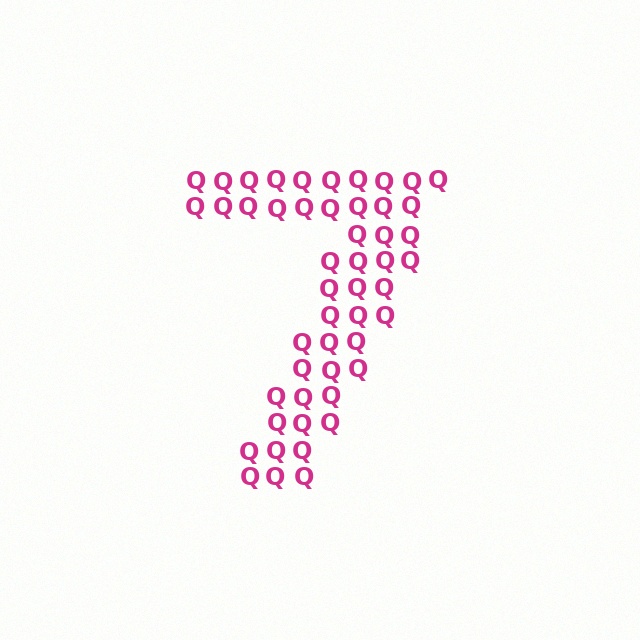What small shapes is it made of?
It is made of small letter Q's.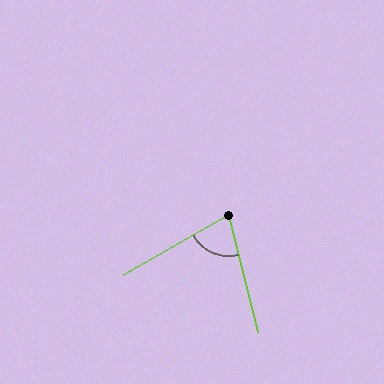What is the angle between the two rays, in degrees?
Approximately 74 degrees.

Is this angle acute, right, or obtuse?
It is acute.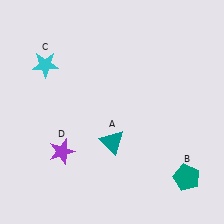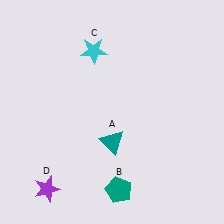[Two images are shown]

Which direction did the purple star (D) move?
The purple star (D) moved down.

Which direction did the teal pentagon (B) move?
The teal pentagon (B) moved left.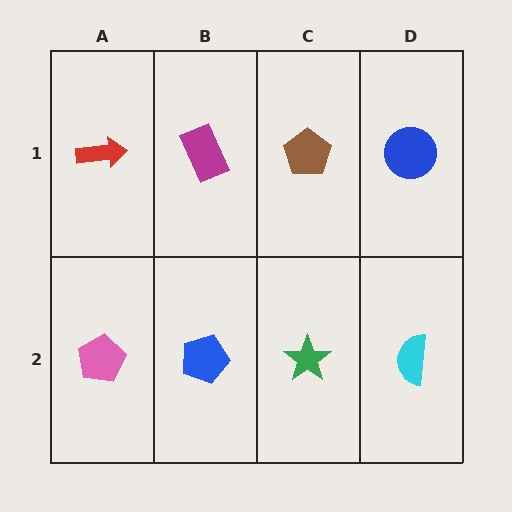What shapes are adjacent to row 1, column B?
A blue pentagon (row 2, column B), a red arrow (row 1, column A), a brown pentagon (row 1, column C).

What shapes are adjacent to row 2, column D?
A blue circle (row 1, column D), a green star (row 2, column C).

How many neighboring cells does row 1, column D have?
2.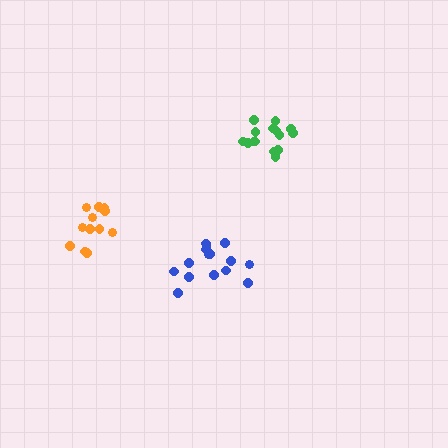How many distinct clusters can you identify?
There are 3 distinct clusters.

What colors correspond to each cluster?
The clusters are colored: green, blue, orange.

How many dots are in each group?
Group 1: 15 dots, Group 2: 15 dots, Group 3: 12 dots (42 total).